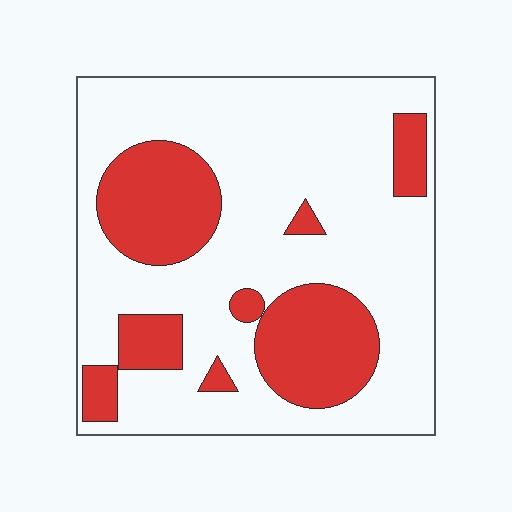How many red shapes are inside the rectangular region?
8.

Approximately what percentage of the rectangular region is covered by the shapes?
Approximately 30%.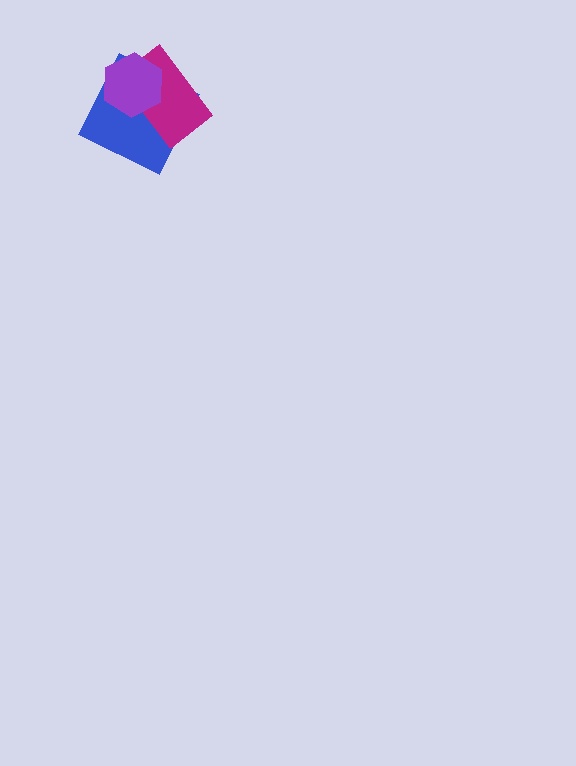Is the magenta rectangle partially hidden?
Yes, it is partially covered by another shape.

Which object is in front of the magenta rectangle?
The purple hexagon is in front of the magenta rectangle.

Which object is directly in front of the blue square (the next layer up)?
The magenta rectangle is directly in front of the blue square.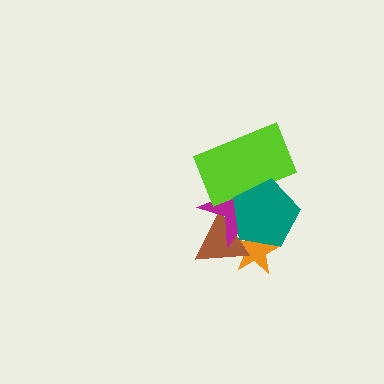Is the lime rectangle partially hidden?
Yes, it is partially covered by another shape.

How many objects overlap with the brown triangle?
3 objects overlap with the brown triangle.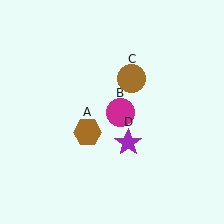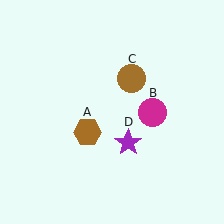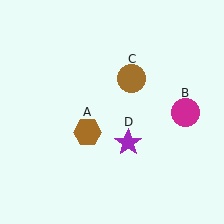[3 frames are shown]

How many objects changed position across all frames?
1 object changed position: magenta circle (object B).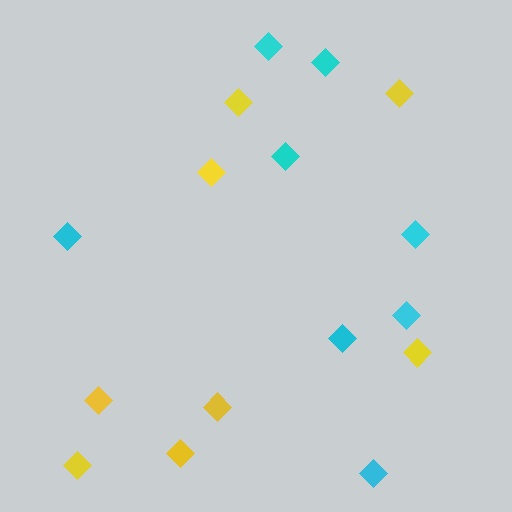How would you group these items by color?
There are 2 groups: one group of cyan diamonds (8) and one group of yellow diamonds (8).